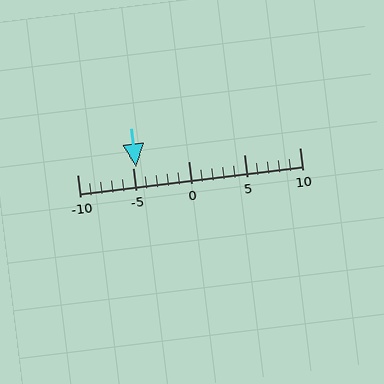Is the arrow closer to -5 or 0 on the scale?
The arrow is closer to -5.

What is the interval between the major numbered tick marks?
The major tick marks are spaced 5 units apart.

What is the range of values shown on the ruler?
The ruler shows values from -10 to 10.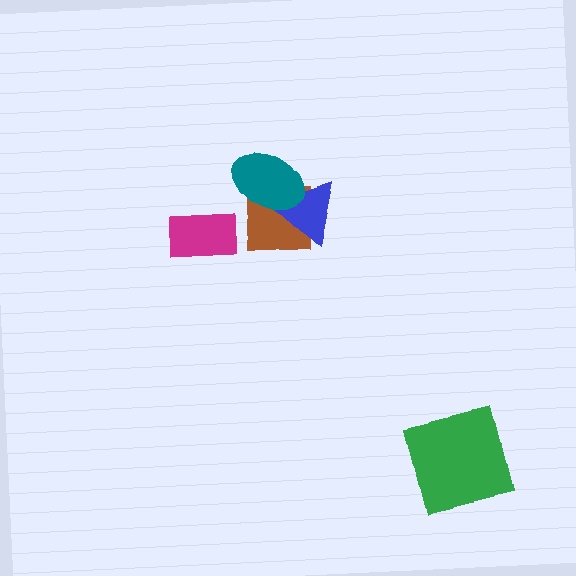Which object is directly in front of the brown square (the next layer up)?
The blue triangle is directly in front of the brown square.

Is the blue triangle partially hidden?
Yes, it is partially covered by another shape.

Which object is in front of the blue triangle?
The teal ellipse is in front of the blue triangle.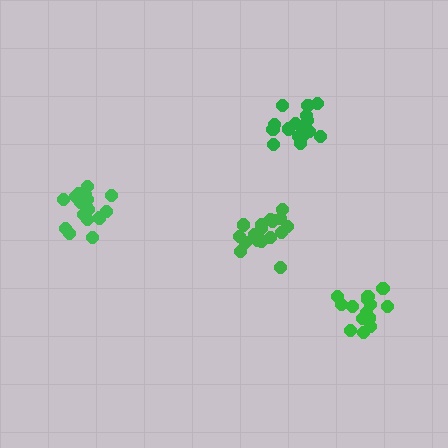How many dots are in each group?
Group 1: 17 dots, Group 2: 17 dots, Group 3: 19 dots, Group 4: 18 dots (71 total).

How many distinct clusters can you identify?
There are 4 distinct clusters.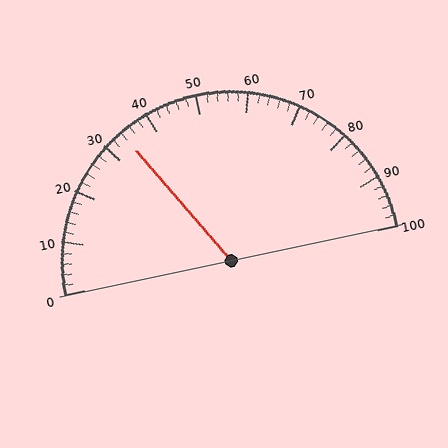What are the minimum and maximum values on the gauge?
The gauge ranges from 0 to 100.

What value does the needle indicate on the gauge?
The needle indicates approximately 34.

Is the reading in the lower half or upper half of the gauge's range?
The reading is in the lower half of the range (0 to 100).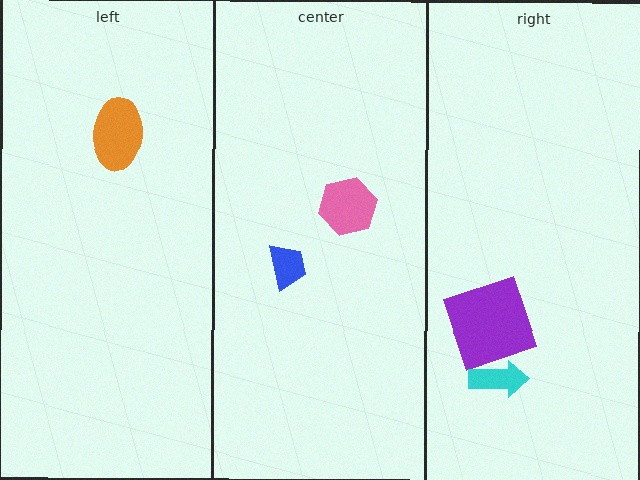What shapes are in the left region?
The orange ellipse.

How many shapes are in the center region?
2.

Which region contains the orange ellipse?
The left region.